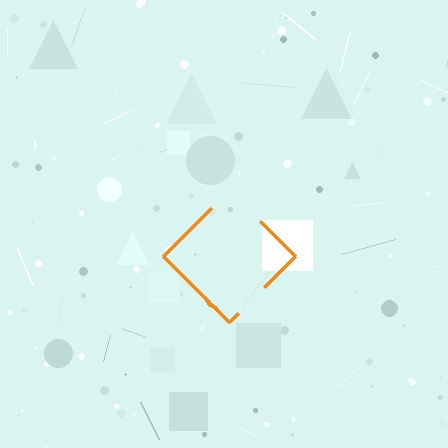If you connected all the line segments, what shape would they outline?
They would outline a diamond.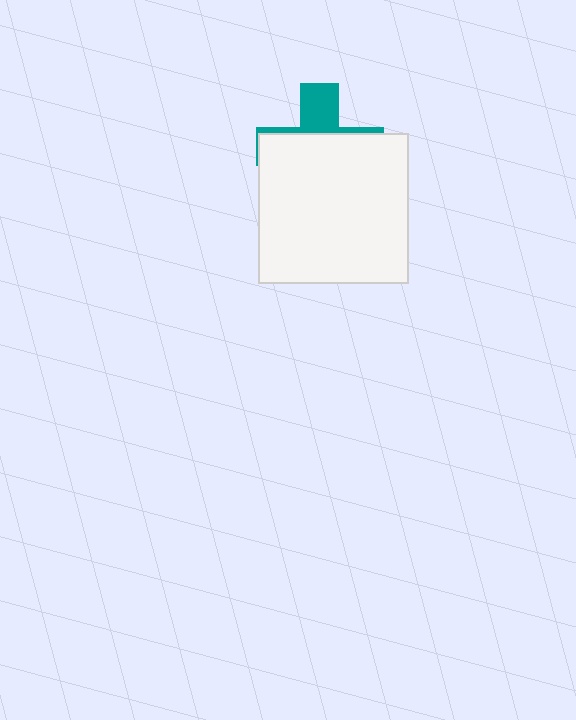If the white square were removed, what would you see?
You would see the complete teal cross.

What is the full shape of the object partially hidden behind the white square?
The partially hidden object is a teal cross.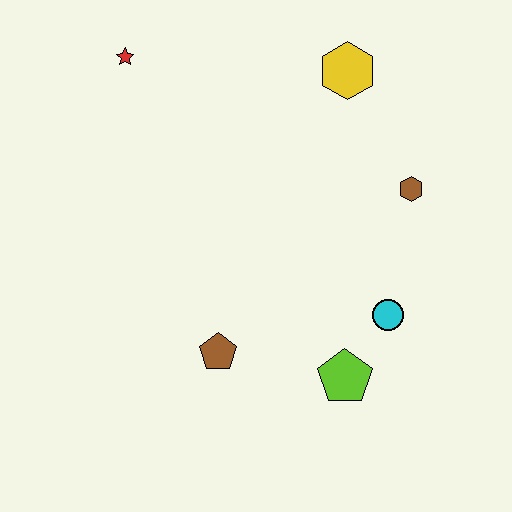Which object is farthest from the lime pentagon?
The red star is farthest from the lime pentagon.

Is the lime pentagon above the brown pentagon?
No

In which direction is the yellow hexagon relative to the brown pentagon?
The yellow hexagon is above the brown pentagon.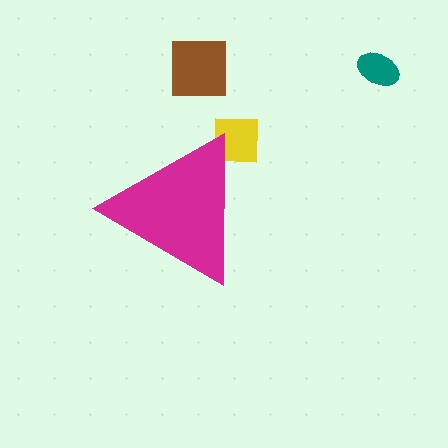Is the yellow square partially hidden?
Yes, the yellow square is partially hidden behind the magenta triangle.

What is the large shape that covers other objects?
A magenta triangle.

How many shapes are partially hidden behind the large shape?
1 shape is partially hidden.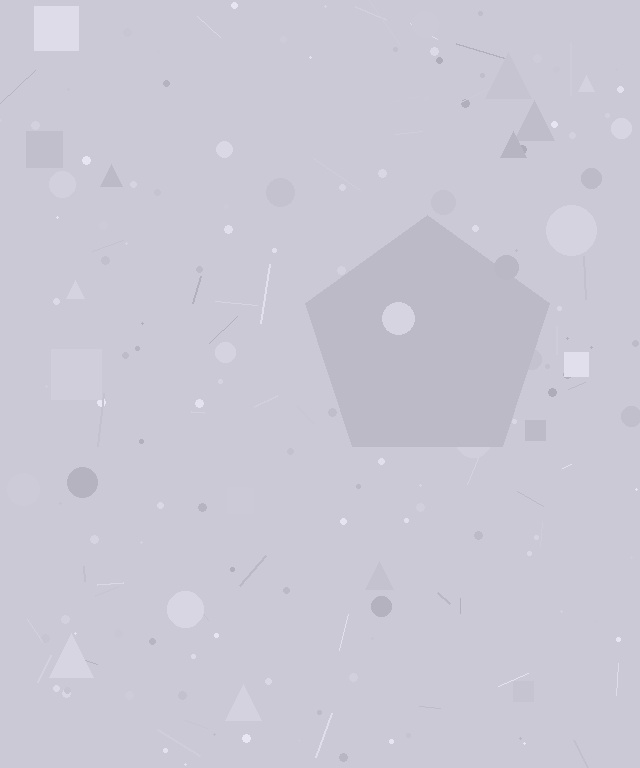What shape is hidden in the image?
A pentagon is hidden in the image.